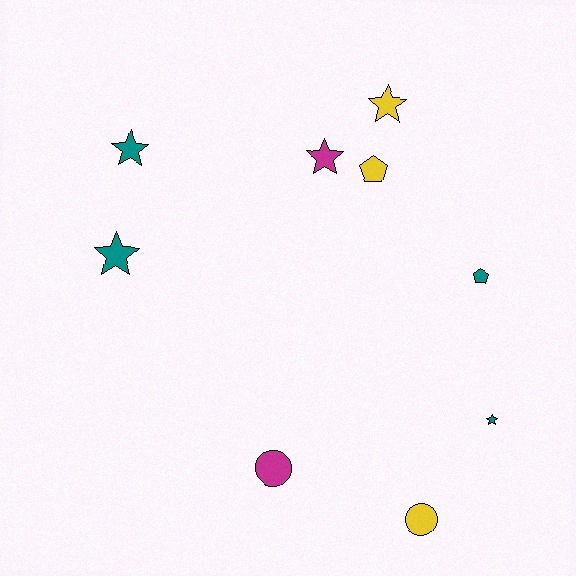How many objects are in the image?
There are 9 objects.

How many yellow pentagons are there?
There is 1 yellow pentagon.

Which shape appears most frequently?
Star, with 5 objects.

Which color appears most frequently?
Teal, with 4 objects.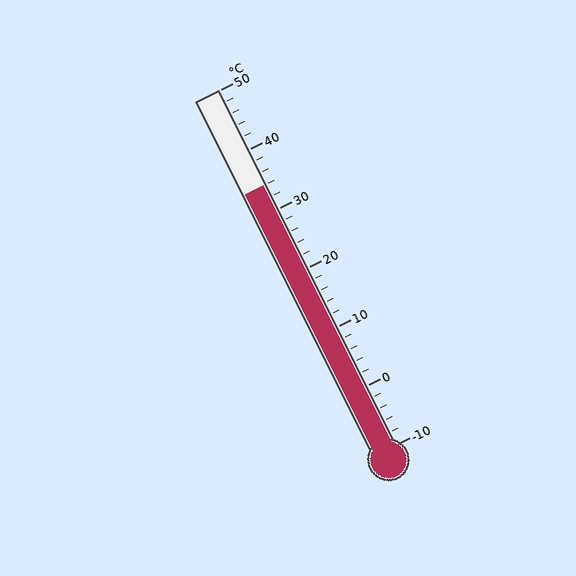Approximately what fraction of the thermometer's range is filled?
The thermometer is filled to approximately 75% of its range.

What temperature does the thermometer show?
The thermometer shows approximately 34°C.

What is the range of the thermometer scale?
The thermometer scale ranges from -10°C to 50°C.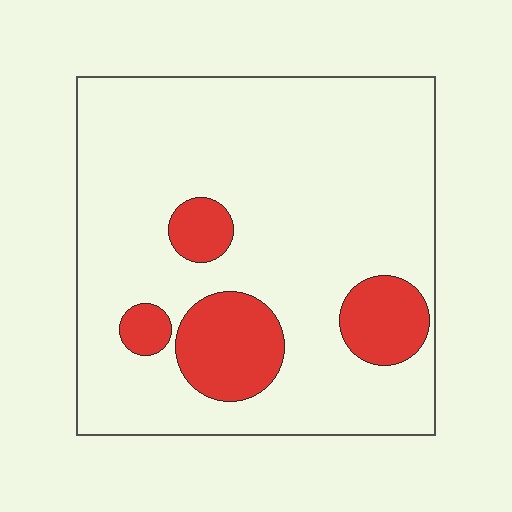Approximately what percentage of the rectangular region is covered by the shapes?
Approximately 15%.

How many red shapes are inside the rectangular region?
4.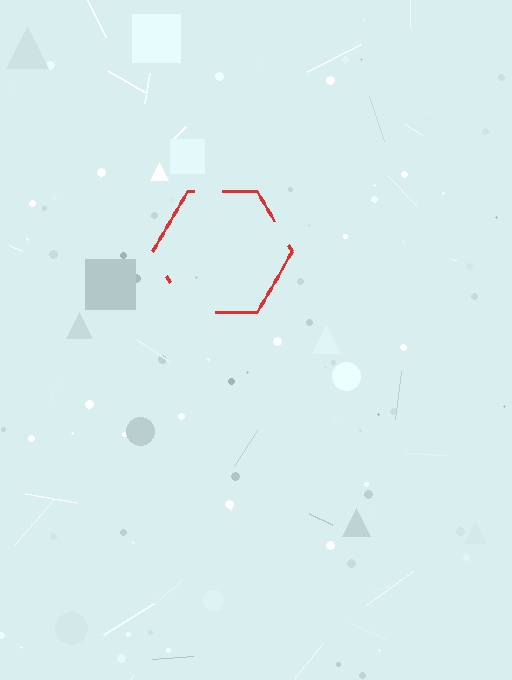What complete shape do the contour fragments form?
The contour fragments form a hexagon.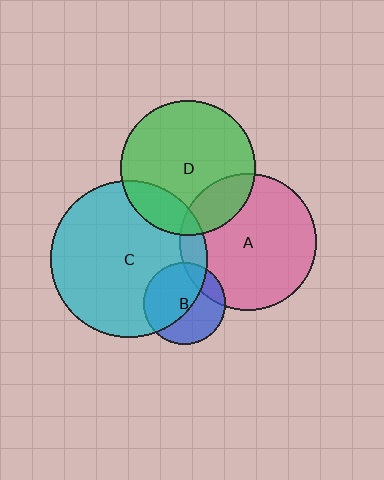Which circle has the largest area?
Circle C (cyan).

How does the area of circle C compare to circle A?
Approximately 1.3 times.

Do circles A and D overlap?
Yes.